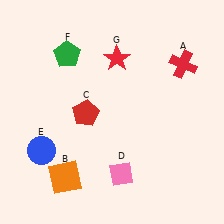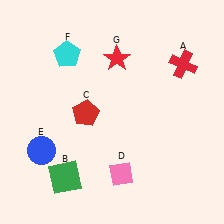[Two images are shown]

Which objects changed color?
B changed from orange to green. F changed from green to cyan.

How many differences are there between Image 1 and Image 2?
There are 2 differences between the two images.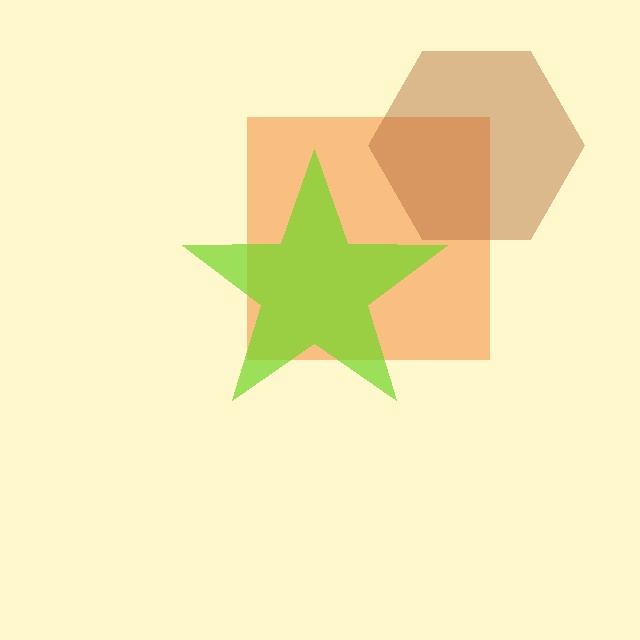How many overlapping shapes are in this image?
There are 3 overlapping shapes in the image.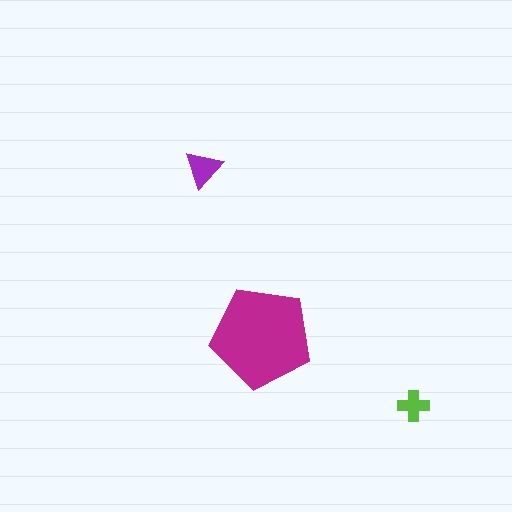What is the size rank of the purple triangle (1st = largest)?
2nd.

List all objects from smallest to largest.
The lime cross, the purple triangle, the magenta pentagon.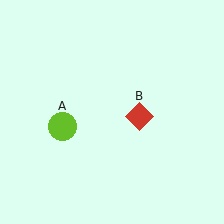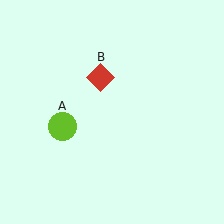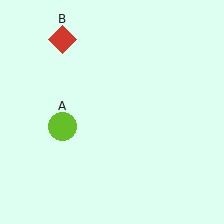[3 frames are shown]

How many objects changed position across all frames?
1 object changed position: red diamond (object B).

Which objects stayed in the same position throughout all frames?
Lime circle (object A) remained stationary.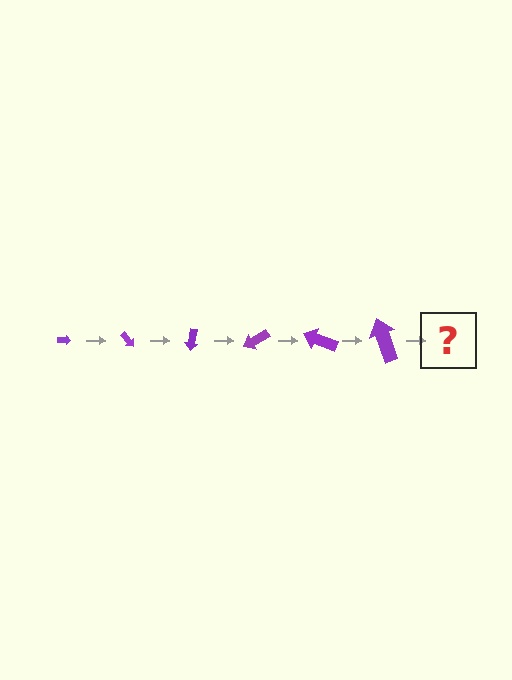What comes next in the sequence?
The next element should be an arrow, larger than the previous one and rotated 300 degrees from the start.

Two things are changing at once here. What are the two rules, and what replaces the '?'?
The two rules are that the arrow grows larger each step and it rotates 50 degrees each step. The '?' should be an arrow, larger than the previous one and rotated 300 degrees from the start.